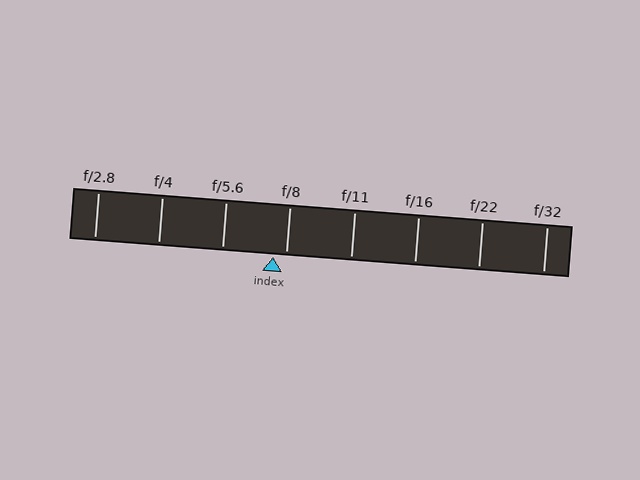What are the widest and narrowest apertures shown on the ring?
The widest aperture shown is f/2.8 and the narrowest is f/32.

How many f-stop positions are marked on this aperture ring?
There are 8 f-stop positions marked.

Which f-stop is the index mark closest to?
The index mark is closest to f/8.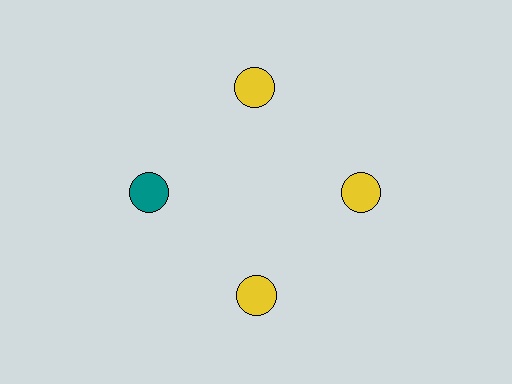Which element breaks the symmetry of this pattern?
The teal circle at roughly the 9 o'clock position breaks the symmetry. All other shapes are yellow circles.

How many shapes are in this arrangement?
There are 4 shapes arranged in a ring pattern.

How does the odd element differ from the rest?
It has a different color: teal instead of yellow.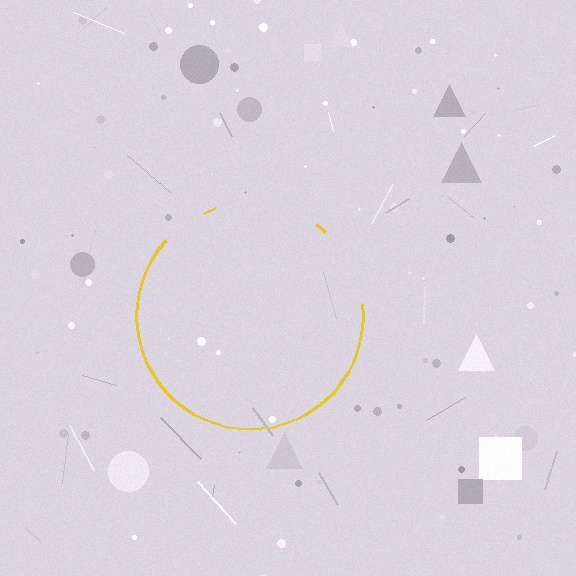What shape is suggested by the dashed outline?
The dashed outline suggests a circle.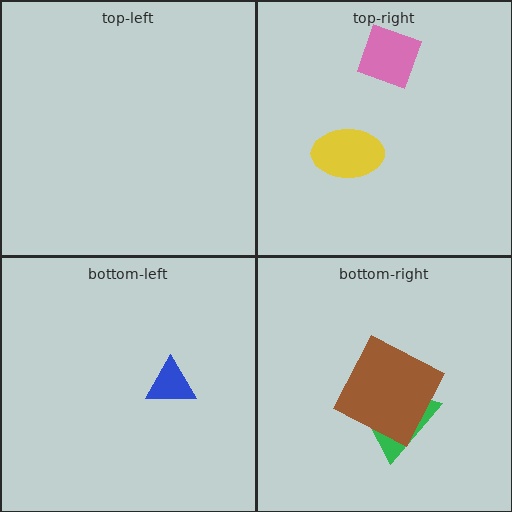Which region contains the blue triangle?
The bottom-left region.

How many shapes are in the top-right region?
2.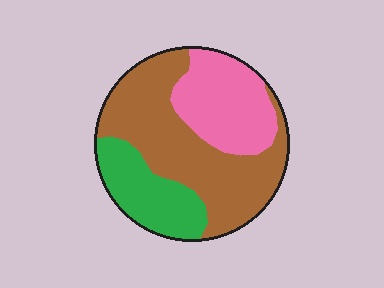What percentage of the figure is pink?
Pink takes up between a quarter and a half of the figure.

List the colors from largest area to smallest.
From largest to smallest: brown, pink, green.